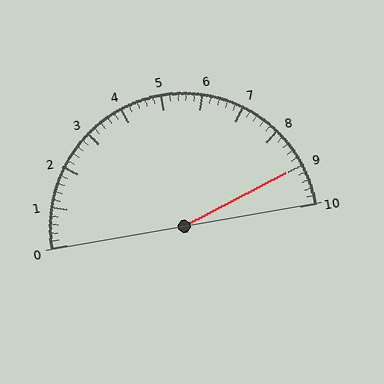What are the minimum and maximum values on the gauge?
The gauge ranges from 0 to 10.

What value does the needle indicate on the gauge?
The needle indicates approximately 9.0.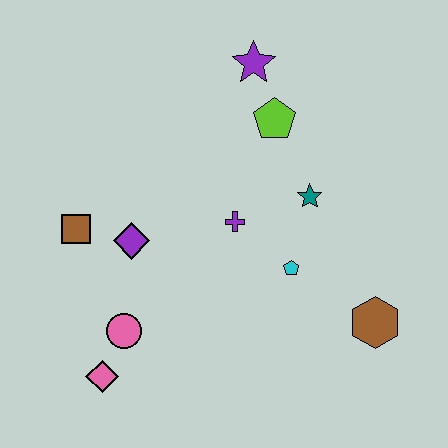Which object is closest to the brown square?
The purple diamond is closest to the brown square.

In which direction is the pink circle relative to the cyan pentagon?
The pink circle is to the left of the cyan pentagon.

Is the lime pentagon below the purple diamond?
No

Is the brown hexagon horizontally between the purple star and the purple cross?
No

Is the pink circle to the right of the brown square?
Yes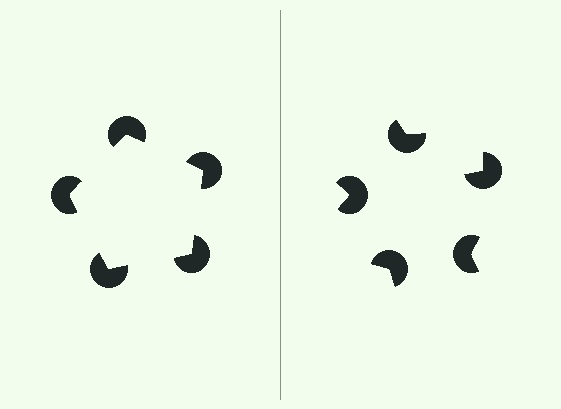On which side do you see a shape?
An illusory pentagon appears on the left side. On the right side the wedge cuts are rotated, so no coherent shape forms.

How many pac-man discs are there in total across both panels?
10 — 5 on each side.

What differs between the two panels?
The pac-man discs are positioned identically on both sides; only the wedge orientations differ. On the left they align to a pentagon; on the right they are misaligned.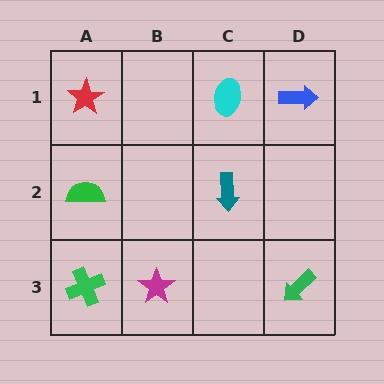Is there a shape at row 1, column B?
No, that cell is empty.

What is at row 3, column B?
A magenta star.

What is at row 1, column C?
A cyan ellipse.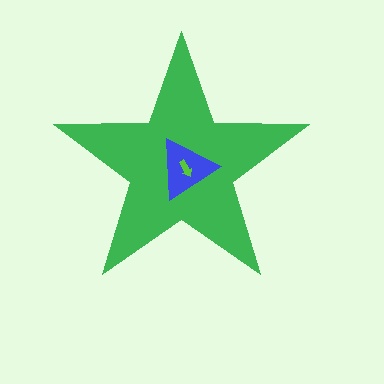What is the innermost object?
The lime arrow.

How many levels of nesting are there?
3.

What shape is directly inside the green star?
The blue triangle.